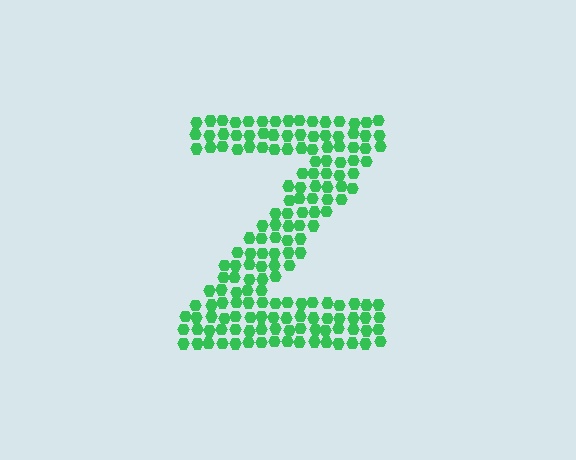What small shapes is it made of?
It is made of small hexagons.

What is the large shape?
The large shape is the letter Z.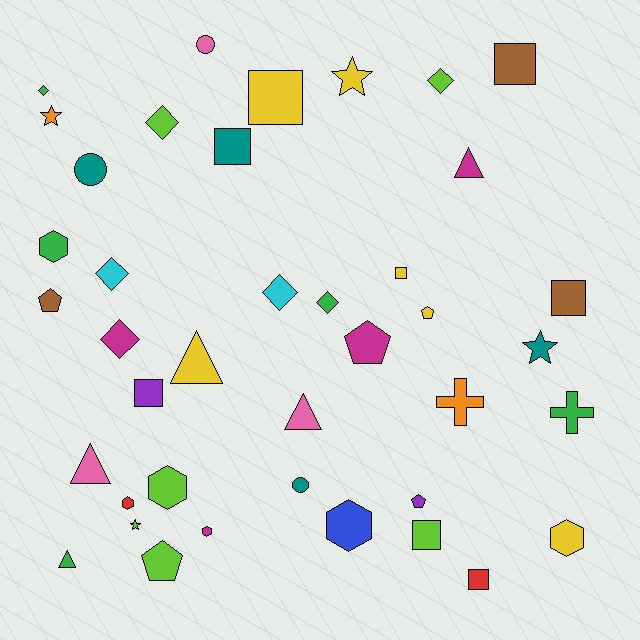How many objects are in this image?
There are 40 objects.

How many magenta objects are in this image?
There are 4 magenta objects.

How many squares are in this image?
There are 8 squares.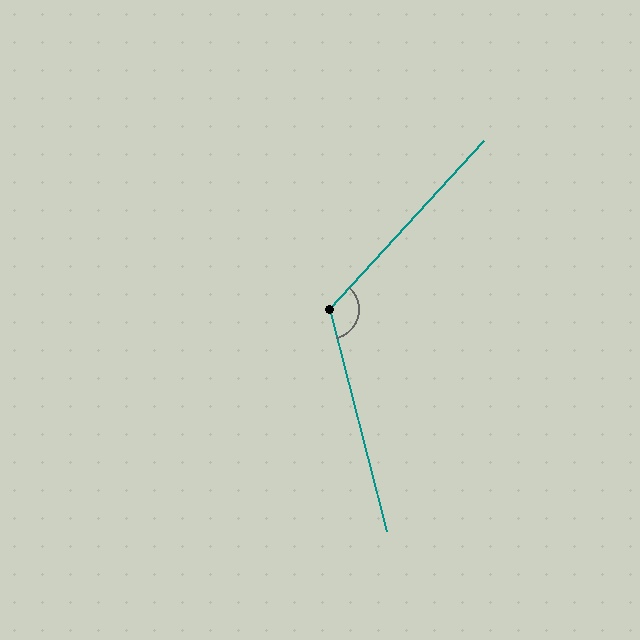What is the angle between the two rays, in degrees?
Approximately 123 degrees.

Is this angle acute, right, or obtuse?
It is obtuse.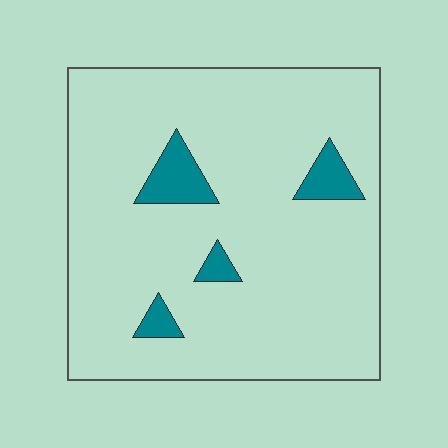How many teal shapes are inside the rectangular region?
4.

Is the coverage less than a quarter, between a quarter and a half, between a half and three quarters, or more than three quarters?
Less than a quarter.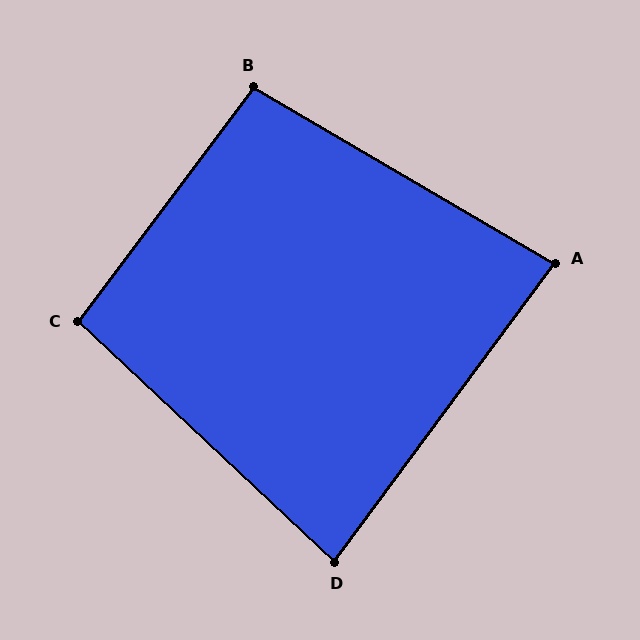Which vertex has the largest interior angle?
B, at approximately 96 degrees.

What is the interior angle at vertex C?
Approximately 96 degrees (obtuse).